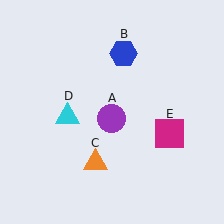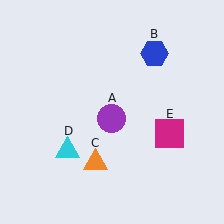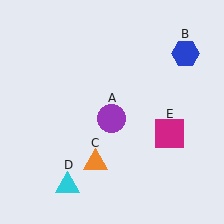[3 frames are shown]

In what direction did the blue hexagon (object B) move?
The blue hexagon (object B) moved right.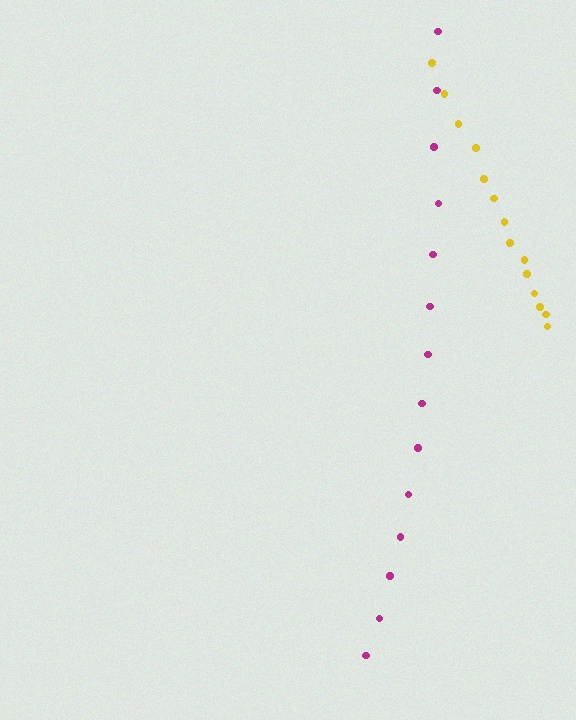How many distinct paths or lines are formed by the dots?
There are 2 distinct paths.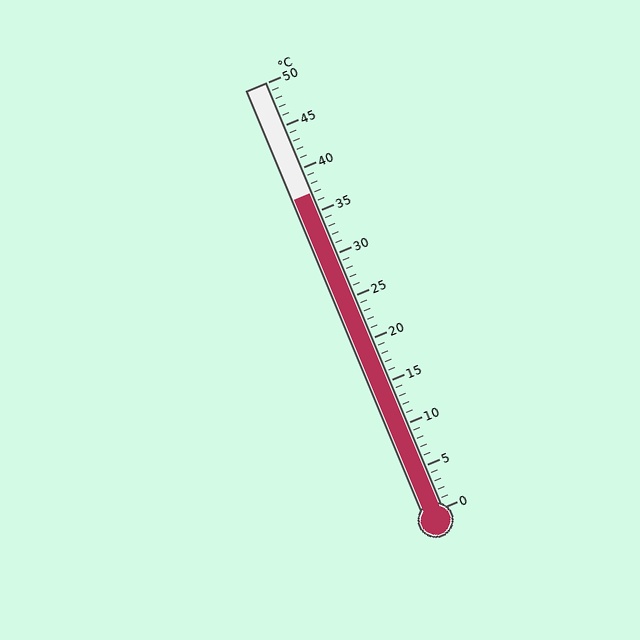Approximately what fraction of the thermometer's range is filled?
The thermometer is filled to approximately 75% of its range.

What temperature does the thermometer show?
The thermometer shows approximately 37°C.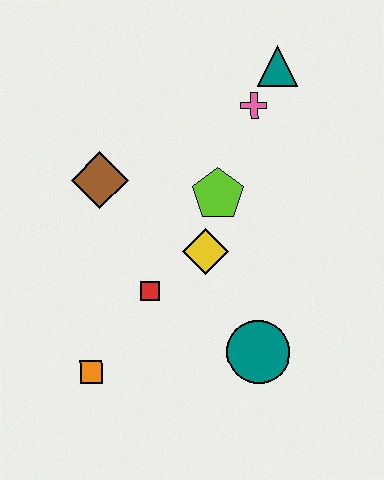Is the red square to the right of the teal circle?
No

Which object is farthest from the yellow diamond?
The teal triangle is farthest from the yellow diamond.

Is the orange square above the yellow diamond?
No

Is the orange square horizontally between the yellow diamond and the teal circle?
No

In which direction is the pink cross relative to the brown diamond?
The pink cross is to the right of the brown diamond.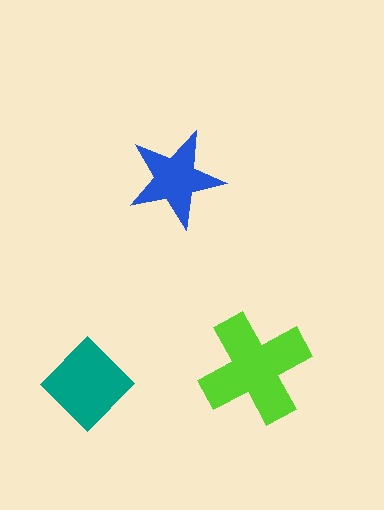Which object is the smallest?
The blue star.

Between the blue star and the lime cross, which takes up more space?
The lime cross.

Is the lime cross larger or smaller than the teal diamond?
Larger.